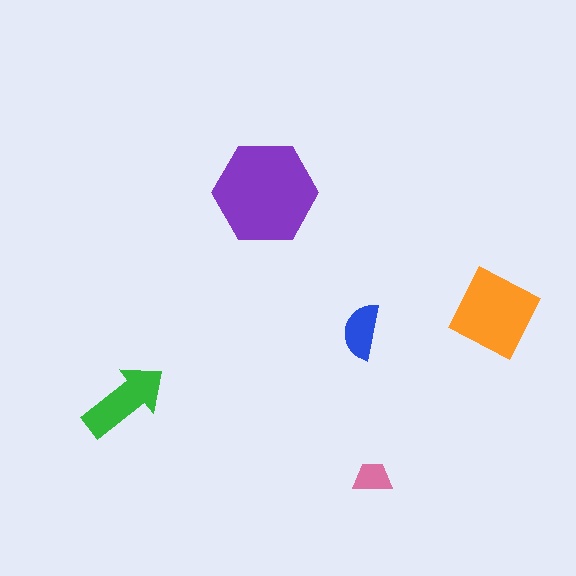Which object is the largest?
The purple hexagon.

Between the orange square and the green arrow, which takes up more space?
The orange square.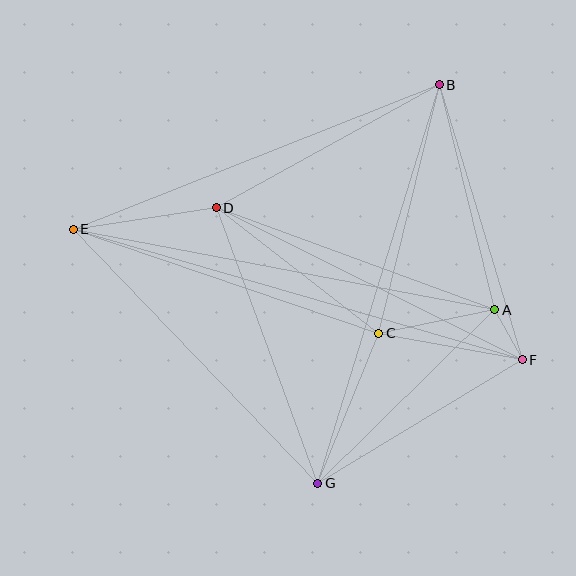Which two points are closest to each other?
Points A and F are closest to each other.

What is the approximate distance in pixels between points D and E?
The distance between D and E is approximately 145 pixels.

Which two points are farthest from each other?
Points E and F are farthest from each other.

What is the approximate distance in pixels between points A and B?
The distance between A and B is approximately 232 pixels.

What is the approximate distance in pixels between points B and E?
The distance between B and E is approximately 394 pixels.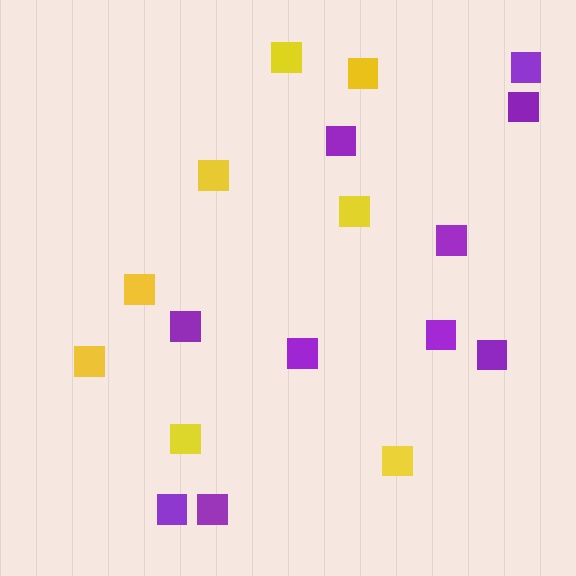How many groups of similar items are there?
There are 2 groups: one group of purple squares (10) and one group of yellow squares (8).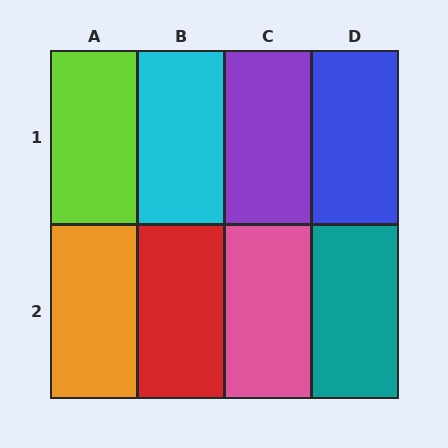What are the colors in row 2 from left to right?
Orange, red, pink, teal.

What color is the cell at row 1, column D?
Blue.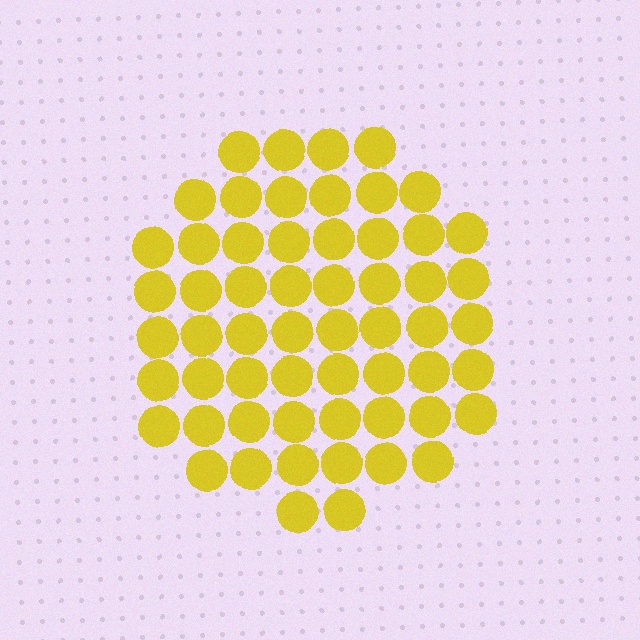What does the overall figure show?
The overall figure shows a circle.